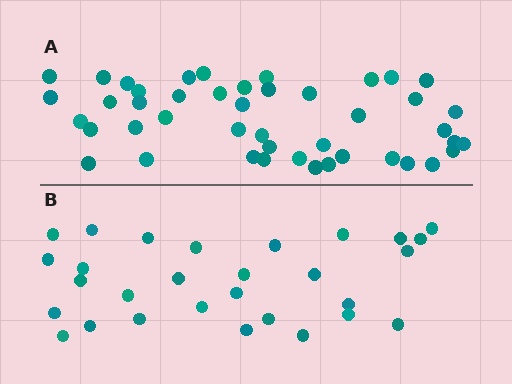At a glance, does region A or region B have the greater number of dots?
Region A (the top region) has more dots.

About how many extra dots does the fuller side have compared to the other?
Region A has approximately 15 more dots than region B.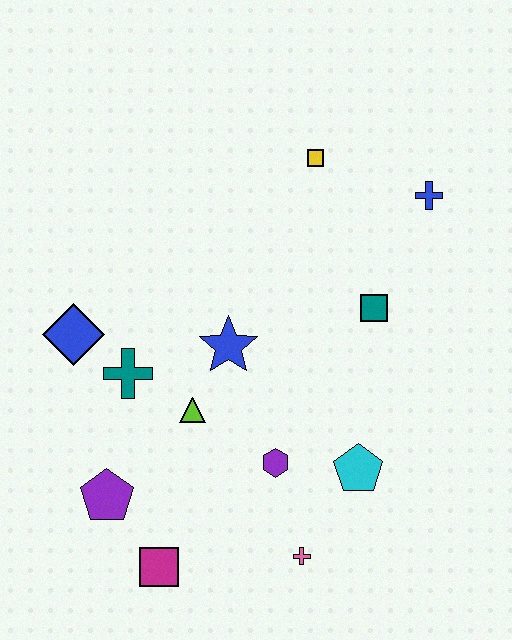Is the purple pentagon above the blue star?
No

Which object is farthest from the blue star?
The blue cross is farthest from the blue star.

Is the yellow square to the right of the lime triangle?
Yes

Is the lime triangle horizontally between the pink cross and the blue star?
No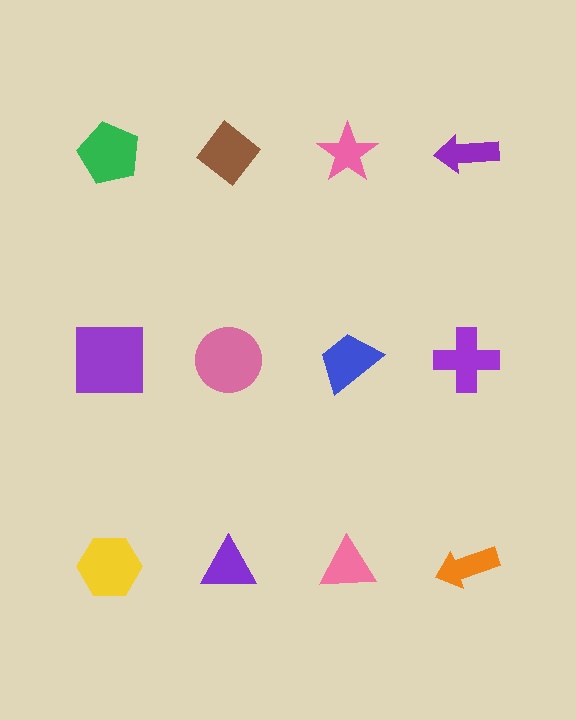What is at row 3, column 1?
A yellow hexagon.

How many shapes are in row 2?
4 shapes.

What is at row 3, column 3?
A pink triangle.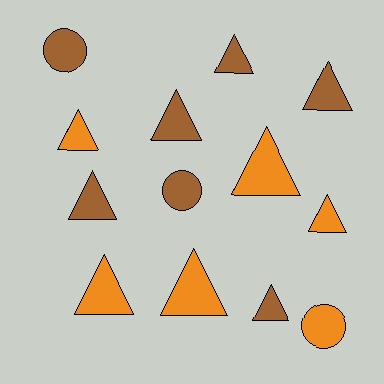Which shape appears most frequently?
Triangle, with 10 objects.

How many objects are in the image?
There are 13 objects.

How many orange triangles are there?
There are 5 orange triangles.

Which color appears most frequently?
Brown, with 7 objects.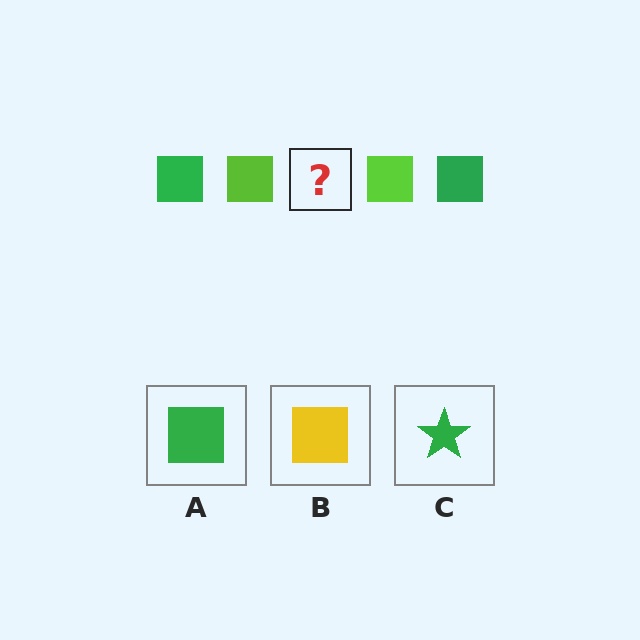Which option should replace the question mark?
Option A.